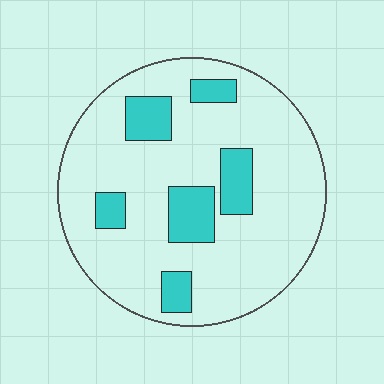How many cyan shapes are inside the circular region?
6.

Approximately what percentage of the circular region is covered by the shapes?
Approximately 20%.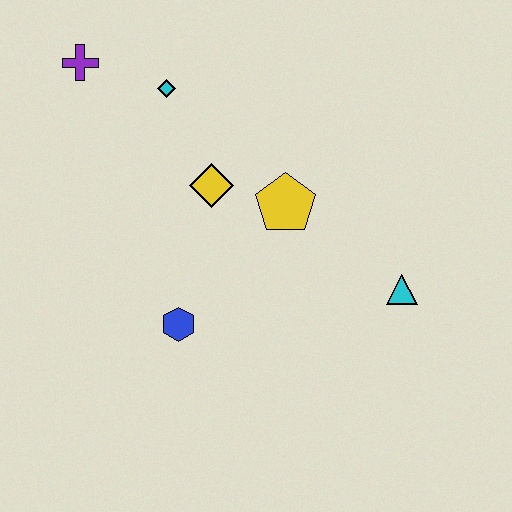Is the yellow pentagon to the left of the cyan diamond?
No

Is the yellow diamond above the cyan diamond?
No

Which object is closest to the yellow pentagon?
The yellow diamond is closest to the yellow pentagon.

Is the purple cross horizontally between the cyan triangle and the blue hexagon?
No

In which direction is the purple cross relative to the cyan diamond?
The purple cross is to the left of the cyan diamond.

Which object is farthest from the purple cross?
The cyan triangle is farthest from the purple cross.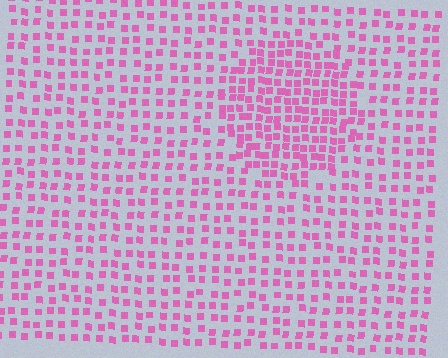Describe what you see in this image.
The image contains small pink elements arranged at two different densities. A circle-shaped region is visible where the elements are more densely packed than the surrounding area.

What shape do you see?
I see a circle.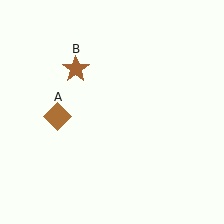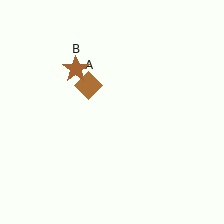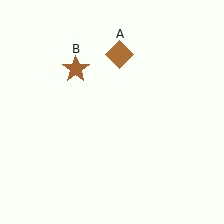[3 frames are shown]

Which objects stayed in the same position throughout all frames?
Brown star (object B) remained stationary.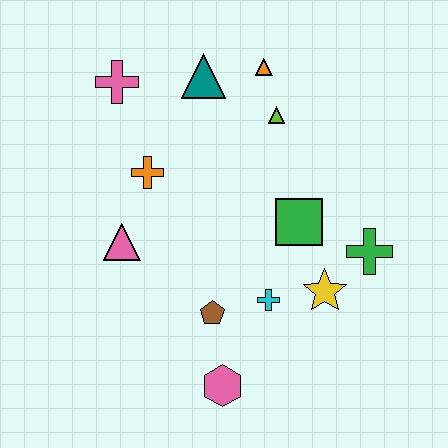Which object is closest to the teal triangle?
The orange triangle is closest to the teal triangle.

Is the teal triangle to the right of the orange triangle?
No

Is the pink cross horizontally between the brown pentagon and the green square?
No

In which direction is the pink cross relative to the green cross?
The pink cross is to the left of the green cross.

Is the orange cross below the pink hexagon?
No